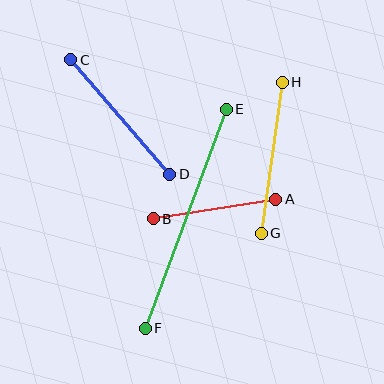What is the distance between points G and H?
The distance is approximately 153 pixels.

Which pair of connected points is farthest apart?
Points E and F are farthest apart.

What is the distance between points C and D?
The distance is approximately 152 pixels.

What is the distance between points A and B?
The distance is approximately 124 pixels.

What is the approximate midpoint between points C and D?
The midpoint is at approximately (120, 117) pixels.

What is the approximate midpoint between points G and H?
The midpoint is at approximately (272, 158) pixels.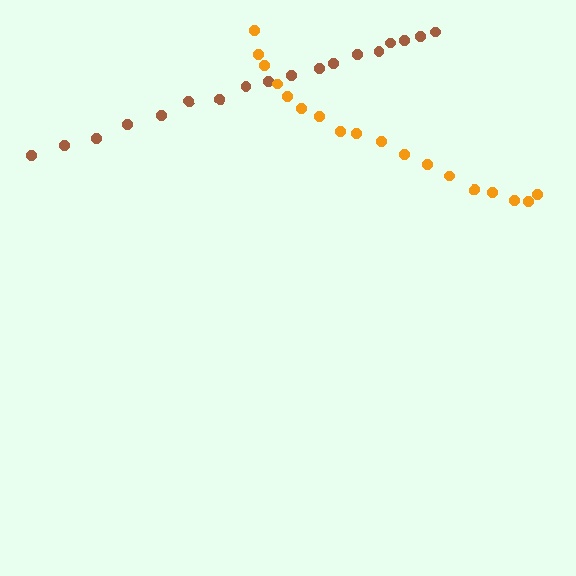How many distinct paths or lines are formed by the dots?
There are 2 distinct paths.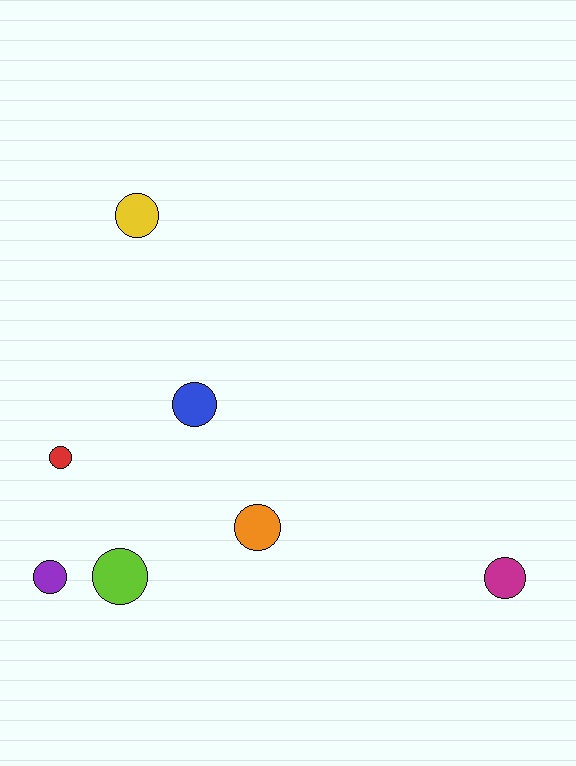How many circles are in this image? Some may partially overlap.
There are 7 circles.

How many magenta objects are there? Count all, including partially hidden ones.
There is 1 magenta object.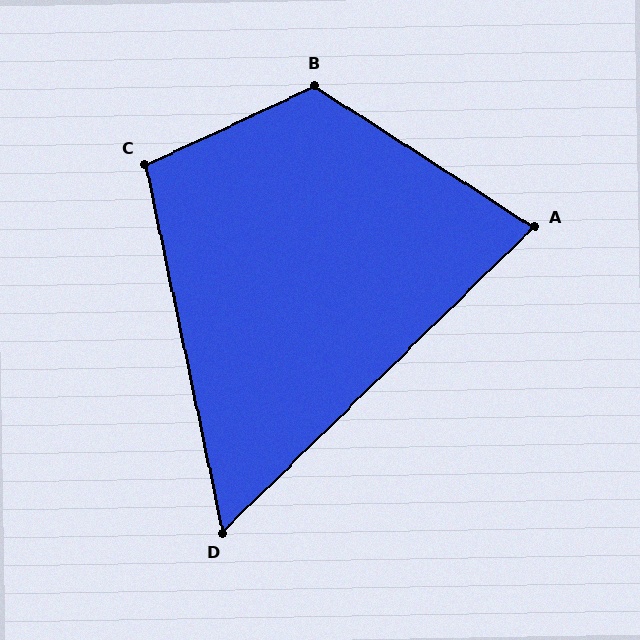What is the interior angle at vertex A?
Approximately 77 degrees (acute).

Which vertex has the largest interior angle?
B, at approximately 123 degrees.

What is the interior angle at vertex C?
Approximately 103 degrees (obtuse).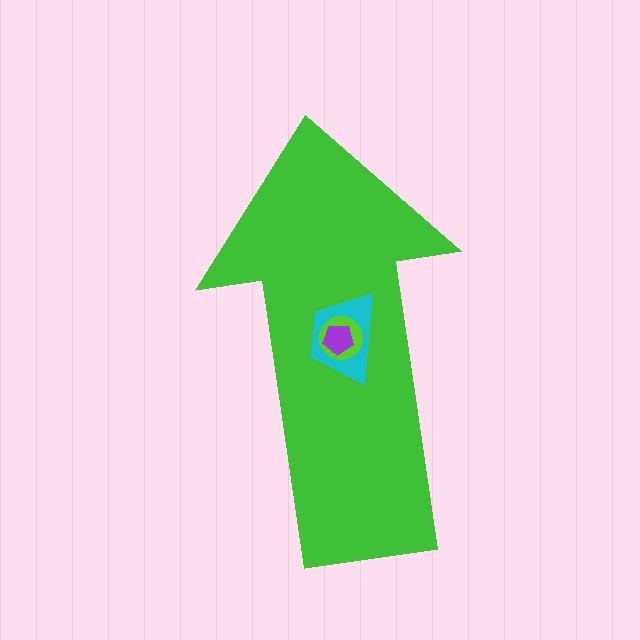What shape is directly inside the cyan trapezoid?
The lime circle.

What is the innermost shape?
The purple pentagon.